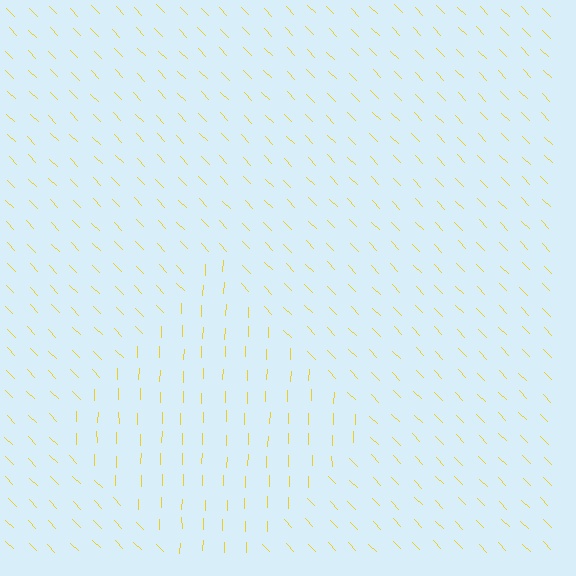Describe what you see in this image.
The image is filled with small yellow line segments. A diamond region in the image has lines oriented differently from the surrounding lines, creating a visible texture boundary.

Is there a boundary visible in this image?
Yes, there is a texture boundary formed by a change in line orientation.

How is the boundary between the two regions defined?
The boundary is defined purely by a change in line orientation (approximately 45 degrees difference). All lines are the same color and thickness.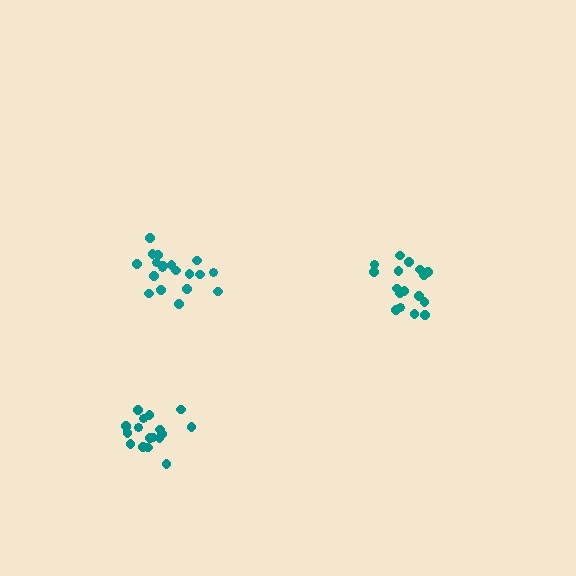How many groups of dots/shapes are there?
There are 3 groups.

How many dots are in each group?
Group 1: 19 dots, Group 2: 17 dots, Group 3: 18 dots (54 total).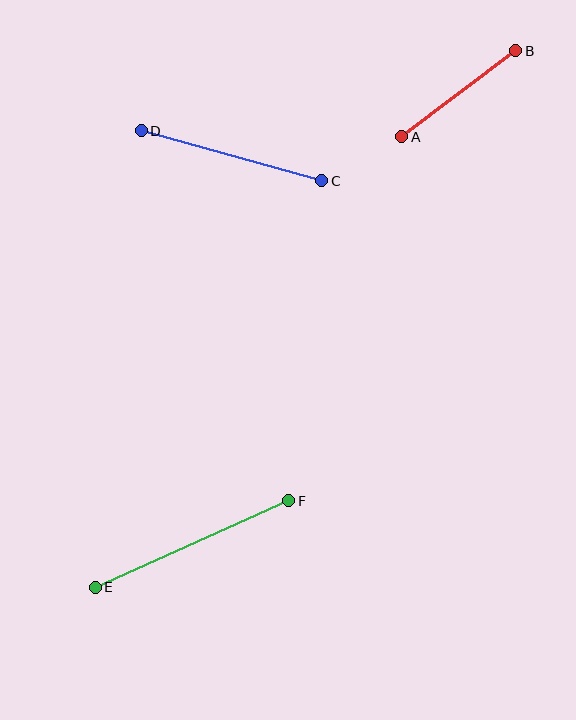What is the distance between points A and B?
The distance is approximately 143 pixels.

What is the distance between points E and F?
The distance is approximately 212 pixels.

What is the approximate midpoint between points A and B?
The midpoint is at approximately (459, 94) pixels.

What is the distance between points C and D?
The distance is approximately 187 pixels.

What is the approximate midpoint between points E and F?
The midpoint is at approximately (192, 544) pixels.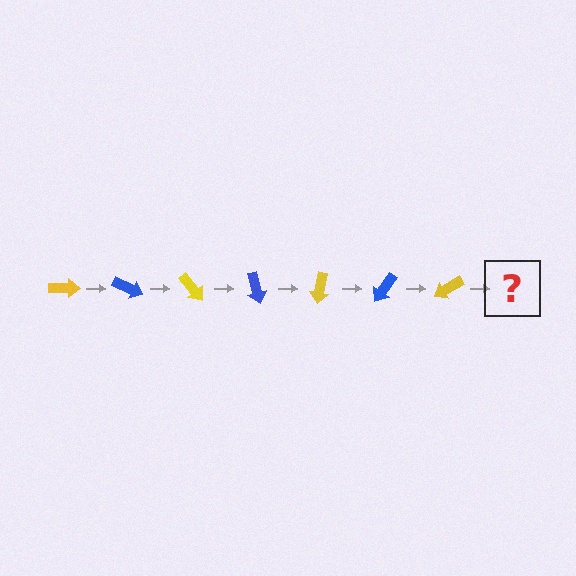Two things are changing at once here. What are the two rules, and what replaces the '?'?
The two rules are that it rotates 25 degrees each step and the color cycles through yellow and blue. The '?' should be a blue arrow, rotated 175 degrees from the start.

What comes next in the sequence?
The next element should be a blue arrow, rotated 175 degrees from the start.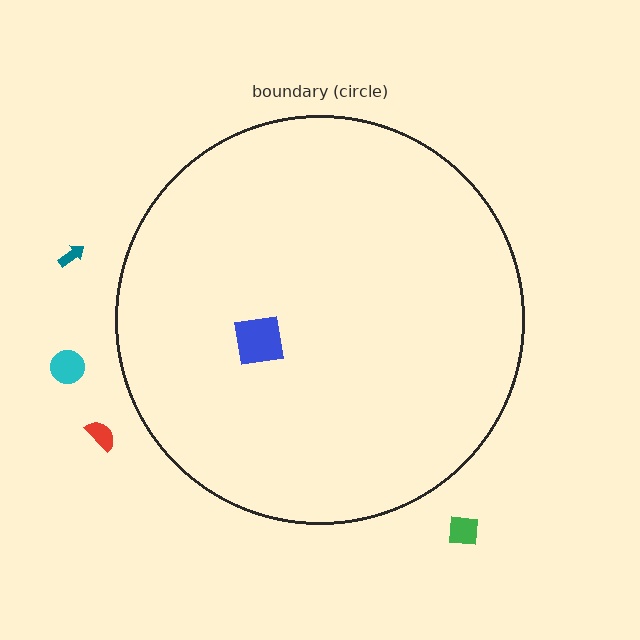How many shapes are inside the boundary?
1 inside, 4 outside.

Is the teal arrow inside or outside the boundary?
Outside.